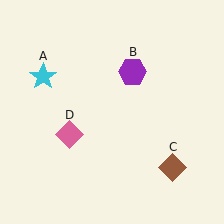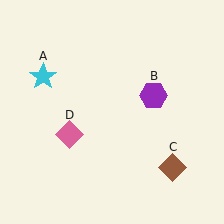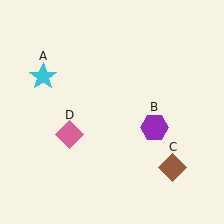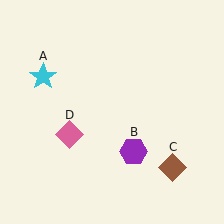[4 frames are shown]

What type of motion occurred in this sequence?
The purple hexagon (object B) rotated clockwise around the center of the scene.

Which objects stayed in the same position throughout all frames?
Cyan star (object A) and brown diamond (object C) and pink diamond (object D) remained stationary.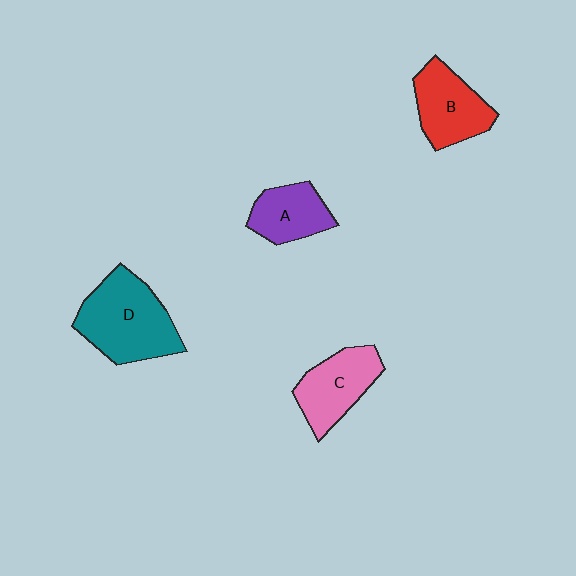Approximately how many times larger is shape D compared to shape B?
Approximately 1.4 times.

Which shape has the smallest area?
Shape A (purple).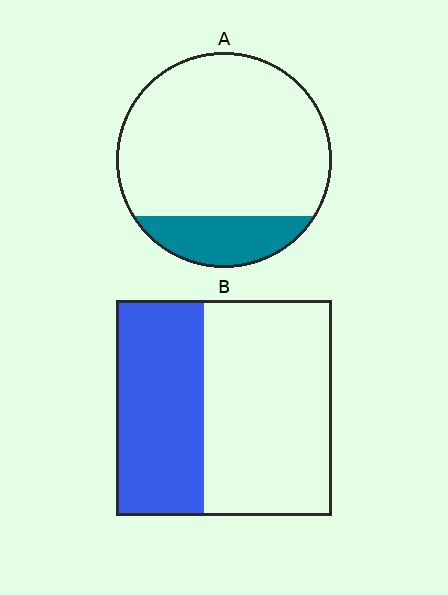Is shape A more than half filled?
No.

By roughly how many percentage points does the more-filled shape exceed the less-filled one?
By roughly 20 percentage points (B over A).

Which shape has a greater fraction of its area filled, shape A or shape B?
Shape B.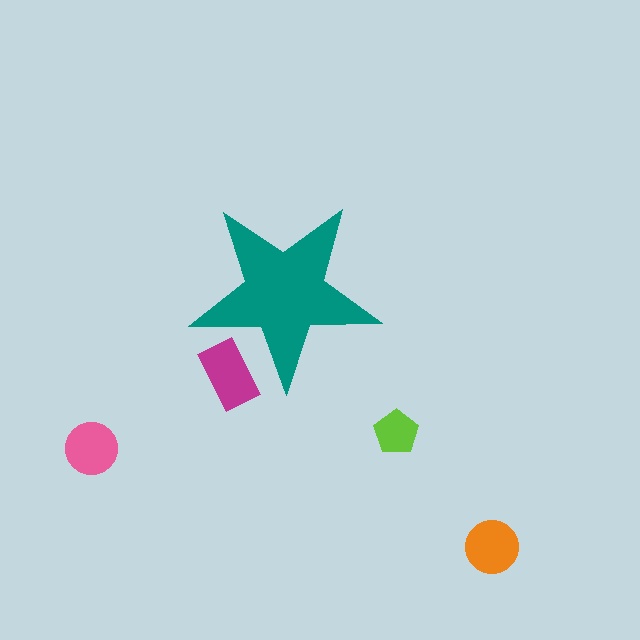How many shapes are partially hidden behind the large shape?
1 shape is partially hidden.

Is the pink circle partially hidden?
No, the pink circle is fully visible.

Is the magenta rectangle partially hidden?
Yes, the magenta rectangle is partially hidden behind the teal star.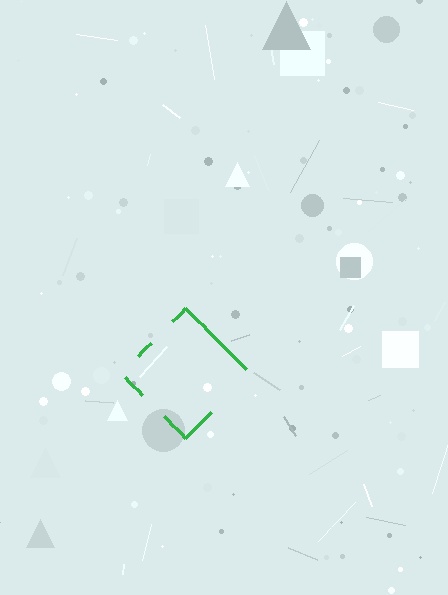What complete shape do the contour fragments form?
The contour fragments form a diamond.